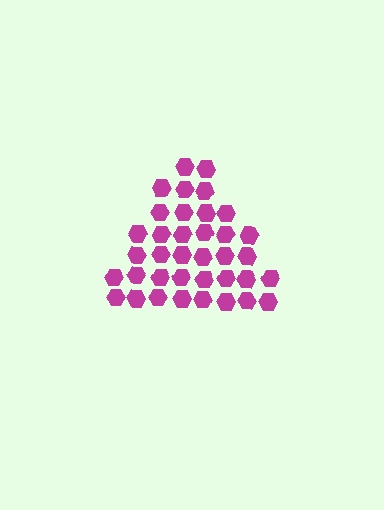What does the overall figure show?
The overall figure shows a triangle.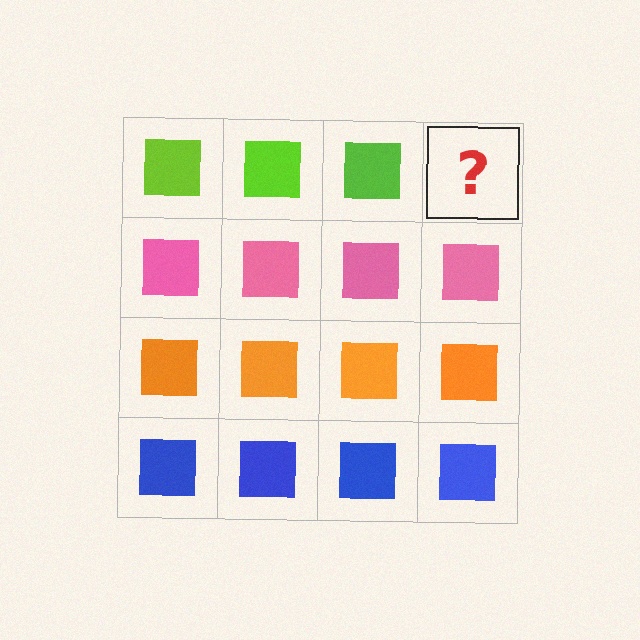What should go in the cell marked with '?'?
The missing cell should contain a lime square.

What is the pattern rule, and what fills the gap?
The rule is that each row has a consistent color. The gap should be filled with a lime square.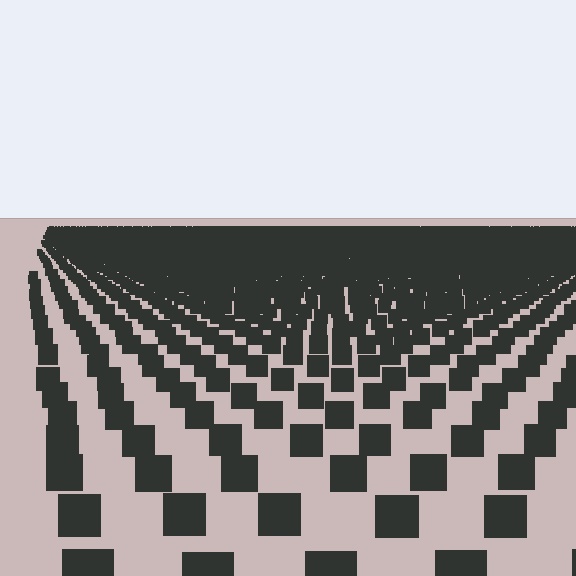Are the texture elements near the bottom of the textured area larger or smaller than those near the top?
Larger. Near the bottom, elements are closer to the viewer and appear at a bigger on-screen size.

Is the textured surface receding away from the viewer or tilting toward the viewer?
The surface is receding away from the viewer. Texture elements get smaller and denser toward the top.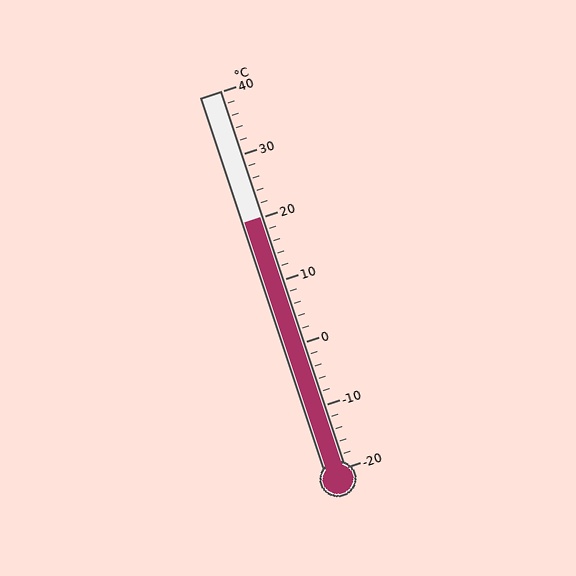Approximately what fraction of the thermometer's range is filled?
The thermometer is filled to approximately 65% of its range.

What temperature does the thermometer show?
The thermometer shows approximately 20°C.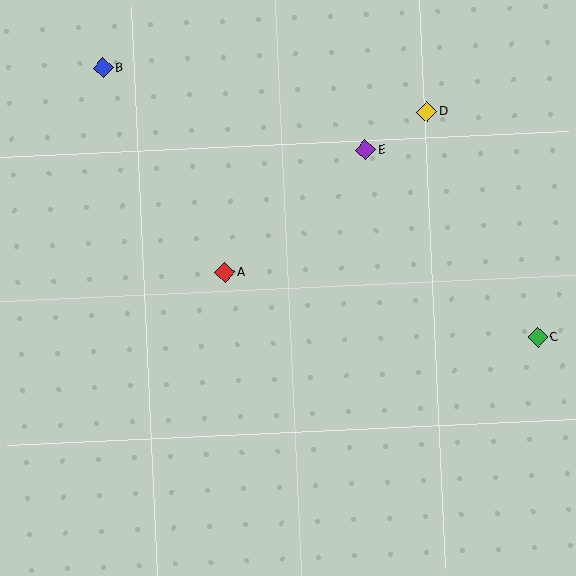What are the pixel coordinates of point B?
Point B is at (103, 68).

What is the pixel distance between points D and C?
The distance between D and C is 251 pixels.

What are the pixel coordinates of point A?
Point A is at (225, 273).